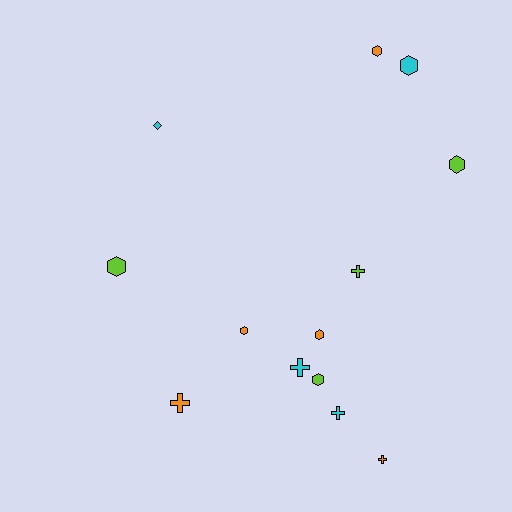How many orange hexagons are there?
There are 3 orange hexagons.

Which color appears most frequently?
Orange, with 5 objects.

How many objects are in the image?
There are 13 objects.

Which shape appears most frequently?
Hexagon, with 7 objects.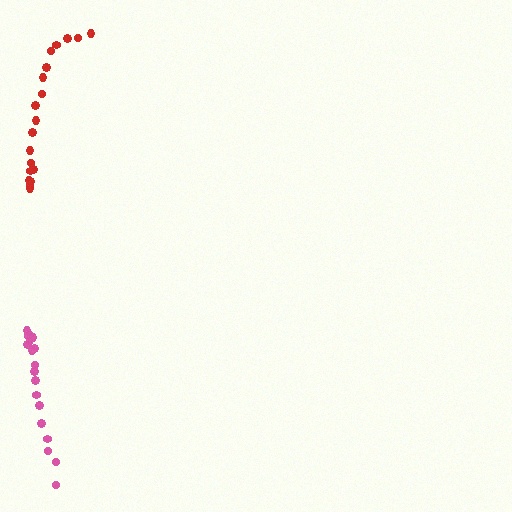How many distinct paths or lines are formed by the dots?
There are 2 distinct paths.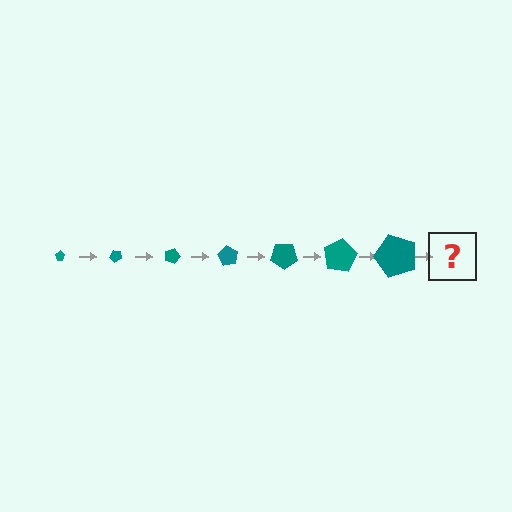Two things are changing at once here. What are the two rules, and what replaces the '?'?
The two rules are that the pentagon grows larger each step and it rotates 45 degrees each step. The '?' should be a pentagon, larger than the previous one and rotated 315 degrees from the start.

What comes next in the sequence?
The next element should be a pentagon, larger than the previous one and rotated 315 degrees from the start.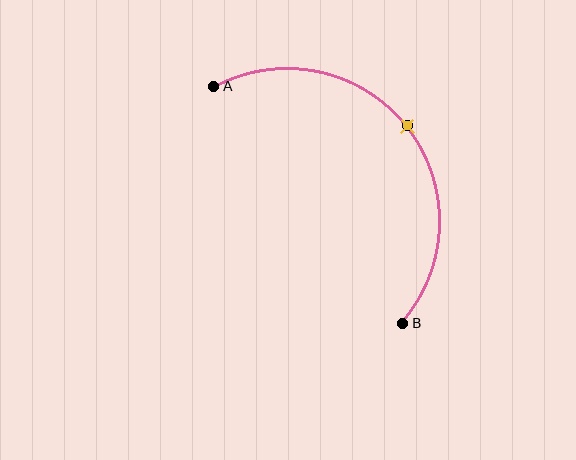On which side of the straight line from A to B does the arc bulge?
The arc bulges above and to the right of the straight line connecting A and B.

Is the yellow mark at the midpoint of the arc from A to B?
Yes. The yellow mark lies on the arc at equal arc-length from both A and B — it is the arc midpoint.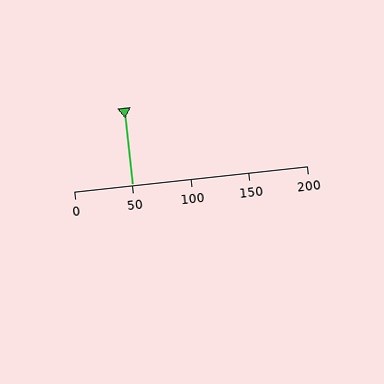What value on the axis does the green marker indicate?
The marker indicates approximately 50.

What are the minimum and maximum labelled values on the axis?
The axis runs from 0 to 200.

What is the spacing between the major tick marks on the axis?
The major ticks are spaced 50 apart.